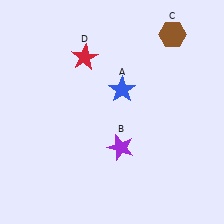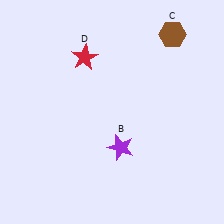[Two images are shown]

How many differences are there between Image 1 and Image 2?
There is 1 difference between the two images.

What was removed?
The blue star (A) was removed in Image 2.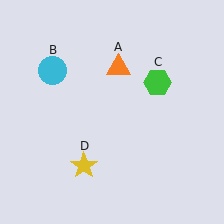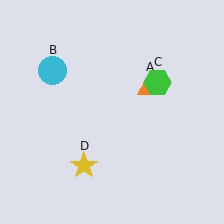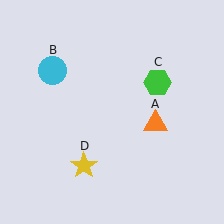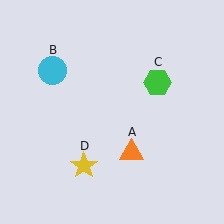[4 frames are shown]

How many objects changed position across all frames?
1 object changed position: orange triangle (object A).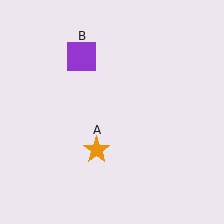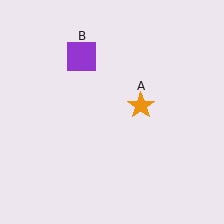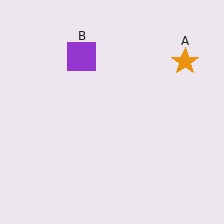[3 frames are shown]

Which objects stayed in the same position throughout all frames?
Purple square (object B) remained stationary.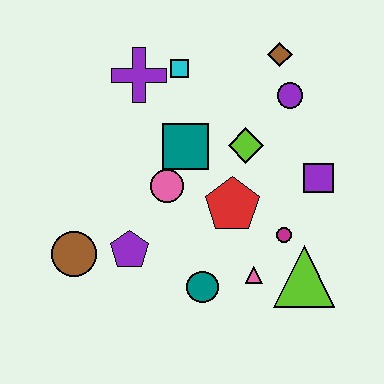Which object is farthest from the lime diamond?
The brown circle is farthest from the lime diamond.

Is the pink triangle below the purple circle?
Yes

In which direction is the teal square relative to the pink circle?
The teal square is above the pink circle.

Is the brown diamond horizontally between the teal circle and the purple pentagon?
No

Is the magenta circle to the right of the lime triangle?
No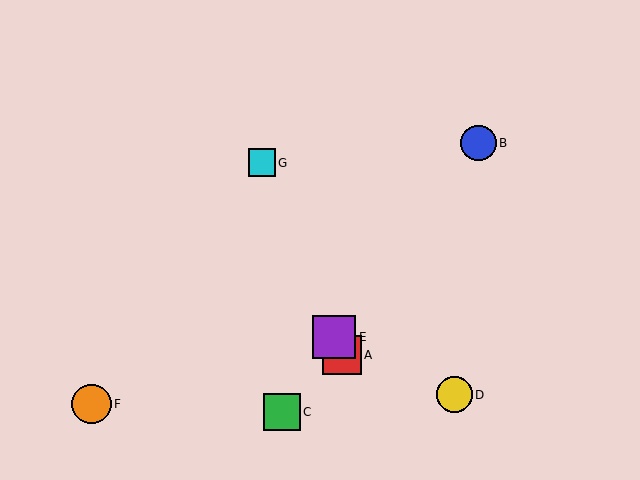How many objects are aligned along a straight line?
3 objects (A, E, G) are aligned along a straight line.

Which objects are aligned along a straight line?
Objects A, E, G are aligned along a straight line.